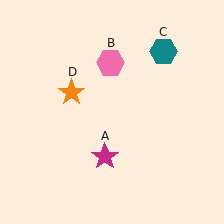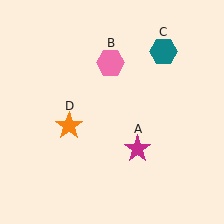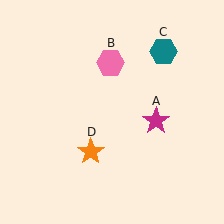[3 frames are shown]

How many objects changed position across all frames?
2 objects changed position: magenta star (object A), orange star (object D).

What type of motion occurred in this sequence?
The magenta star (object A), orange star (object D) rotated counterclockwise around the center of the scene.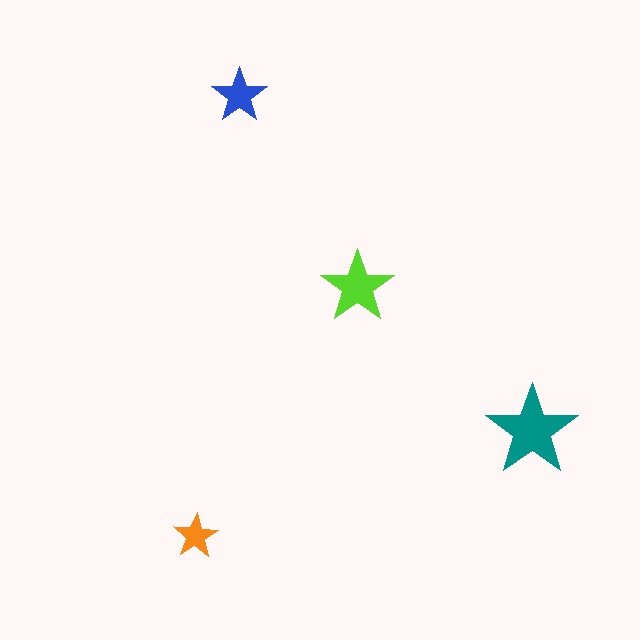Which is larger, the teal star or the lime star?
The teal one.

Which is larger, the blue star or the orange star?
The blue one.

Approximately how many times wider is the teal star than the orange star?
About 2 times wider.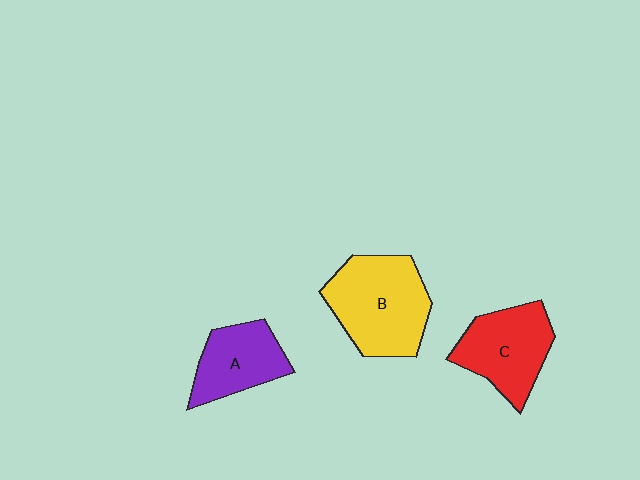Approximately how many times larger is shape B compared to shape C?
Approximately 1.3 times.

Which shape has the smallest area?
Shape A (purple).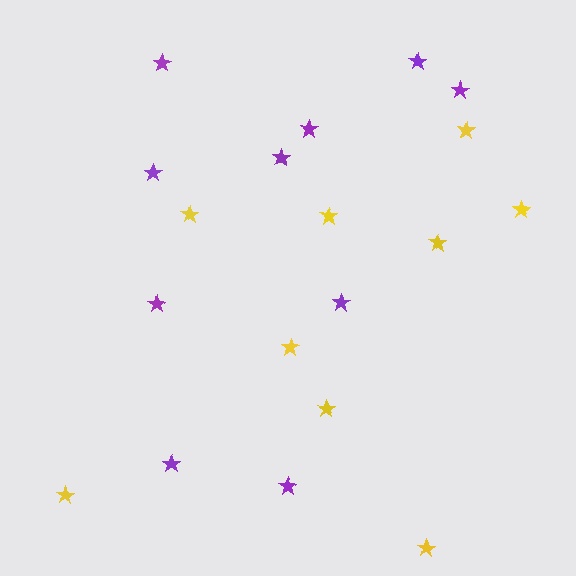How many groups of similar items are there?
There are 2 groups: one group of yellow stars (9) and one group of purple stars (10).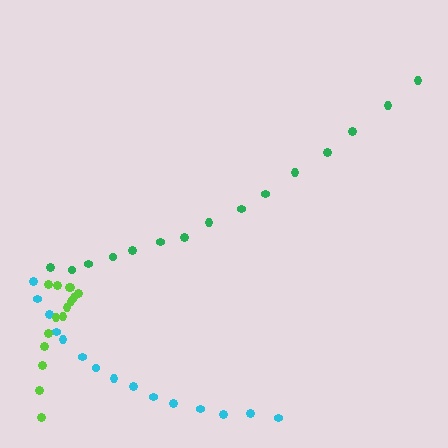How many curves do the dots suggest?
There are 3 distinct paths.